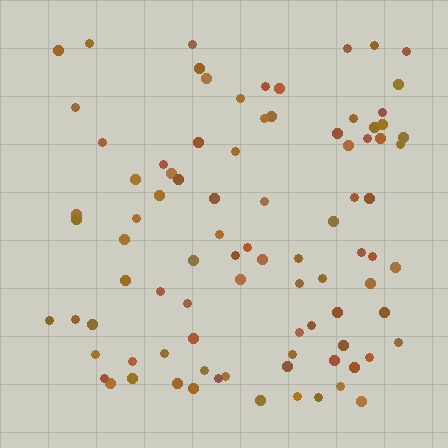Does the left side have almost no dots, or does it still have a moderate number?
Still a moderate number, just noticeably fewer than the right.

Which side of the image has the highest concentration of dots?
The right.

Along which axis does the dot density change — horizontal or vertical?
Horizontal.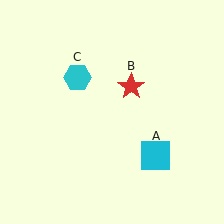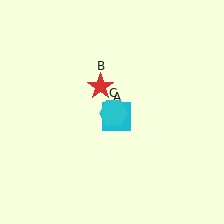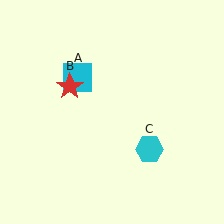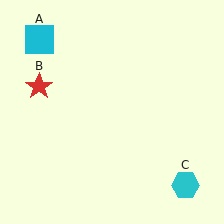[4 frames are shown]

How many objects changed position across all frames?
3 objects changed position: cyan square (object A), red star (object B), cyan hexagon (object C).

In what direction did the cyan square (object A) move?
The cyan square (object A) moved up and to the left.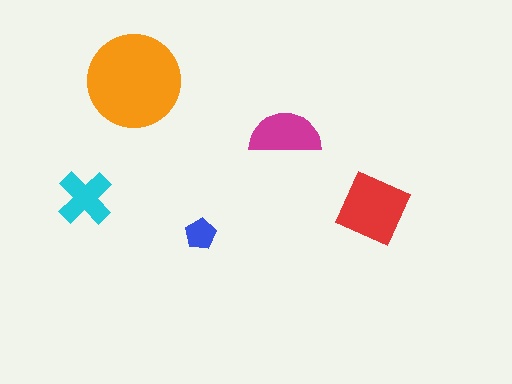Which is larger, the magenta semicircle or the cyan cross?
The magenta semicircle.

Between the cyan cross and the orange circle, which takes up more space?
The orange circle.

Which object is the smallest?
The blue pentagon.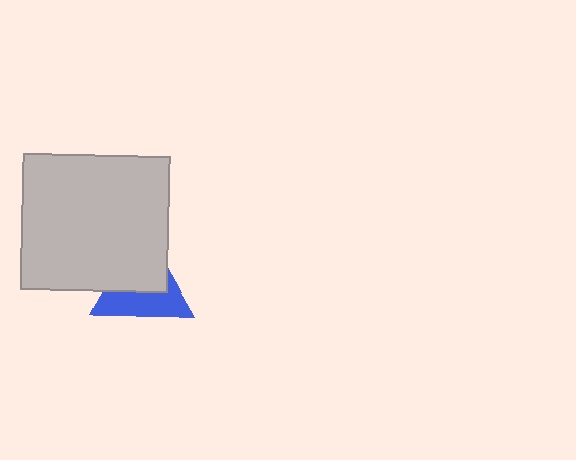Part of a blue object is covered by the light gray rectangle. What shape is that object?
It is a triangle.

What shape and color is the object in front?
The object in front is a light gray rectangle.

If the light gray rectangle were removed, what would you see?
You would see the complete blue triangle.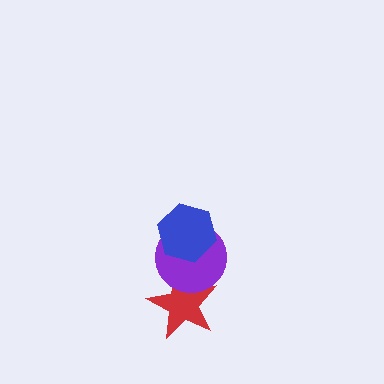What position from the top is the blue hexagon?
The blue hexagon is 1st from the top.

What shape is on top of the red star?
The purple circle is on top of the red star.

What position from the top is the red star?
The red star is 3rd from the top.